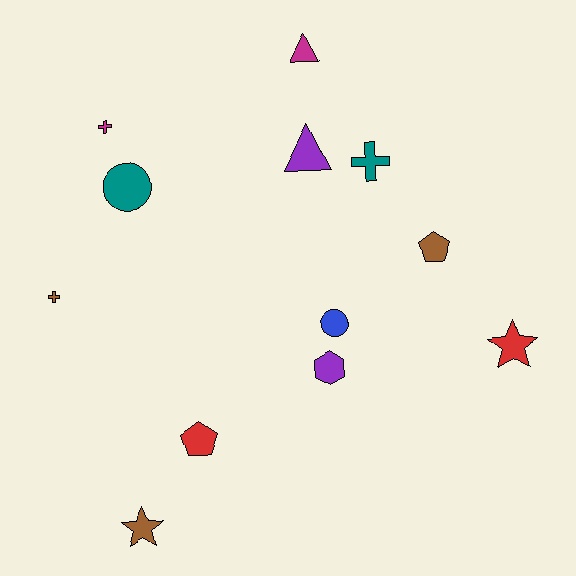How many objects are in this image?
There are 12 objects.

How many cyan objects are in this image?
There are no cyan objects.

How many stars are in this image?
There are 2 stars.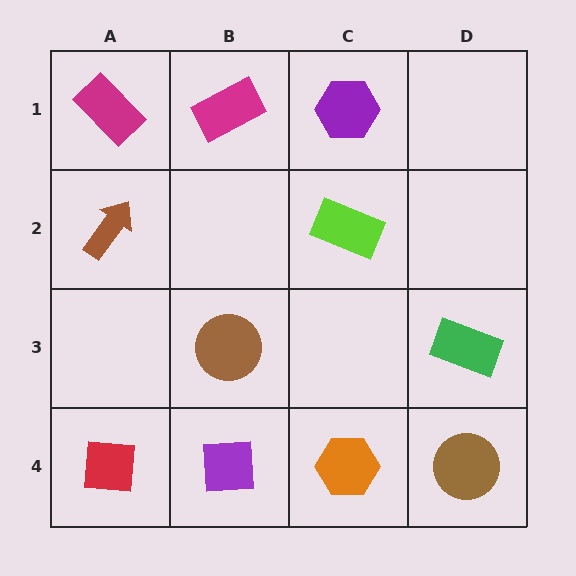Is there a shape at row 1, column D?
No, that cell is empty.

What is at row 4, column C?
An orange hexagon.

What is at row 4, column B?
A purple square.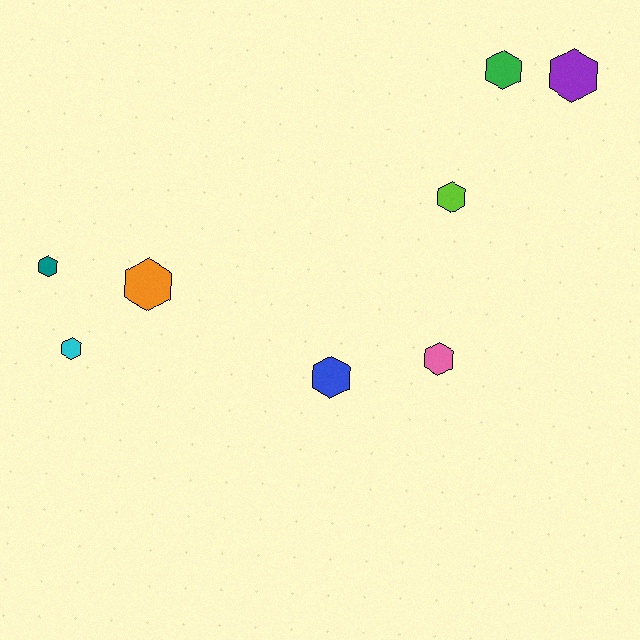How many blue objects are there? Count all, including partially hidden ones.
There is 1 blue object.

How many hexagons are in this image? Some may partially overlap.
There are 8 hexagons.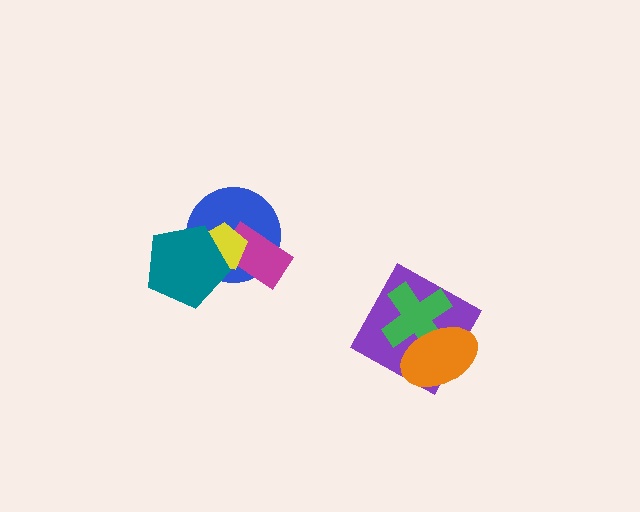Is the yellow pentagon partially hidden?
Yes, it is partially covered by another shape.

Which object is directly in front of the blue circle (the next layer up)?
The magenta rectangle is directly in front of the blue circle.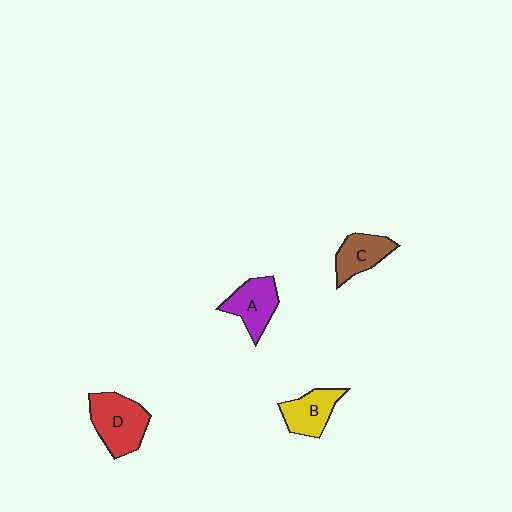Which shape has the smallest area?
Shape C (brown).